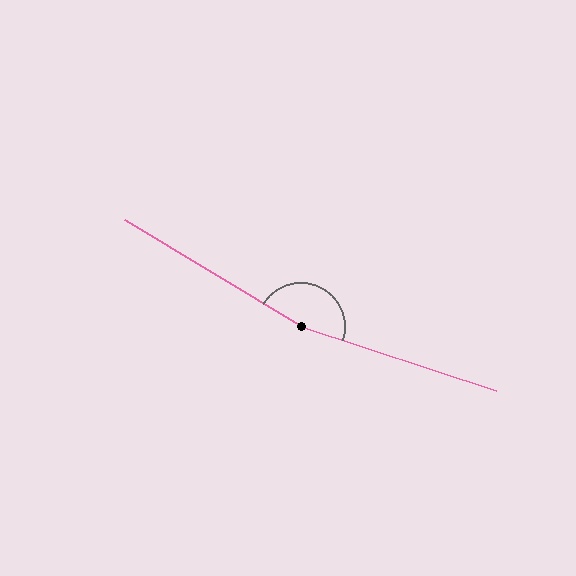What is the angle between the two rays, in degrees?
Approximately 167 degrees.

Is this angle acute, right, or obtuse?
It is obtuse.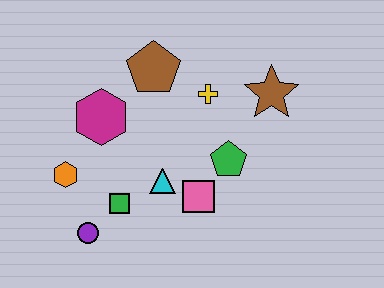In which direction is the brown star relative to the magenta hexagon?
The brown star is to the right of the magenta hexagon.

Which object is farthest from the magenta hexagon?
The brown star is farthest from the magenta hexagon.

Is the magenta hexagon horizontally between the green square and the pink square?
No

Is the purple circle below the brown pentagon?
Yes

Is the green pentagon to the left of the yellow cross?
No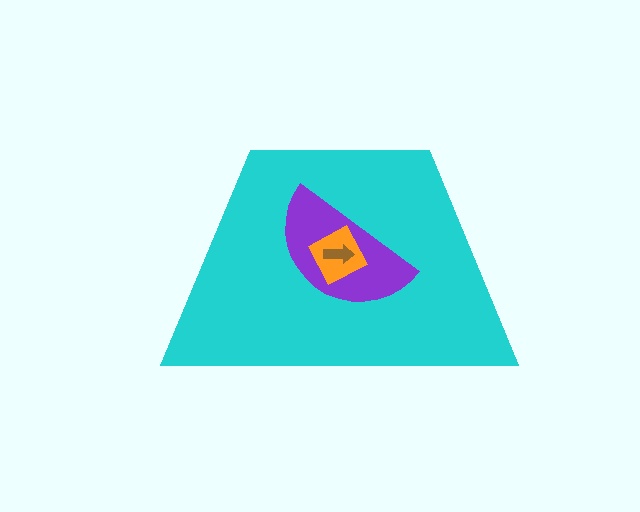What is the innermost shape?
The brown arrow.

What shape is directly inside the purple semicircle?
The orange square.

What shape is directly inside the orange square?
The brown arrow.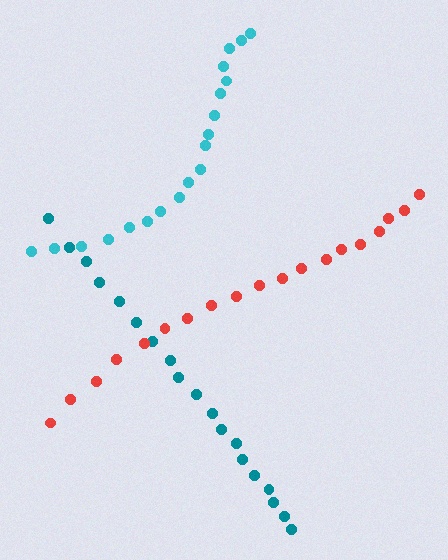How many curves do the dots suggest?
There are 3 distinct paths.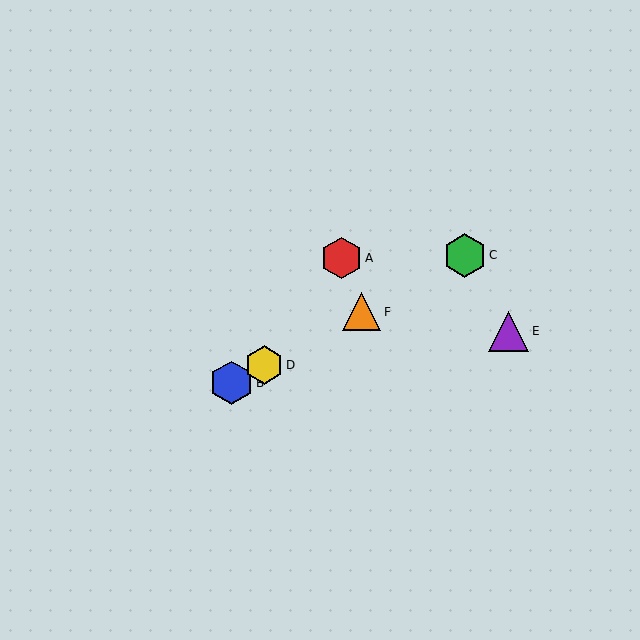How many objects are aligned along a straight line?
4 objects (B, C, D, F) are aligned along a straight line.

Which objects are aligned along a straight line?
Objects B, C, D, F are aligned along a straight line.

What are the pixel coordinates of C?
Object C is at (465, 255).